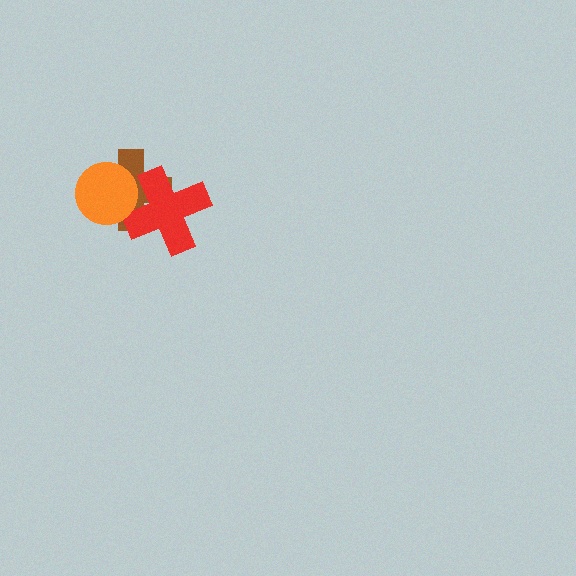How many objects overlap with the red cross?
2 objects overlap with the red cross.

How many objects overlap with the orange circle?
2 objects overlap with the orange circle.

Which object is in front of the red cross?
The orange circle is in front of the red cross.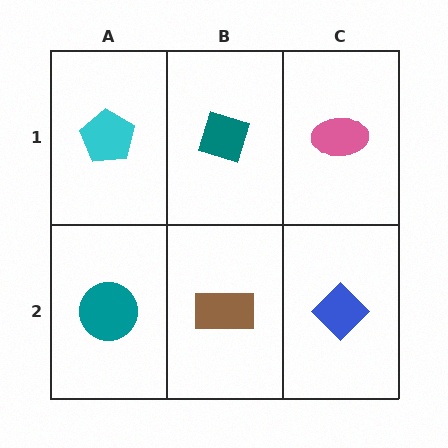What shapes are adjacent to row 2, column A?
A cyan pentagon (row 1, column A), a brown rectangle (row 2, column B).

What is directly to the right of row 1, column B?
A pink ellipse.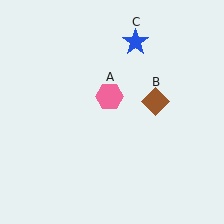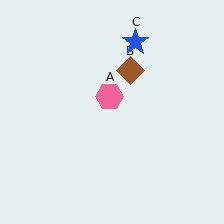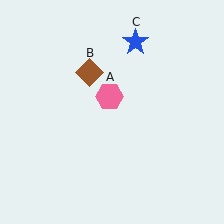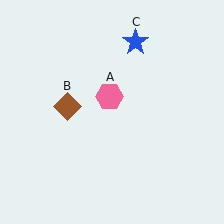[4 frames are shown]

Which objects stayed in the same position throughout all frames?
Pink hexagon (object A) and blue star (object C) remained stationary.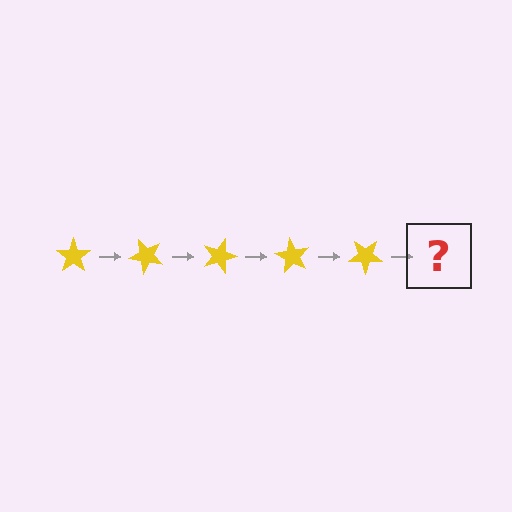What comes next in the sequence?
The next element should be a yellow star rotated 225 degrees.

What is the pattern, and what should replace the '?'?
The pattern is that the star rotates 45 degrees each step. The '?' should be a yellow star rotated 225 degrees.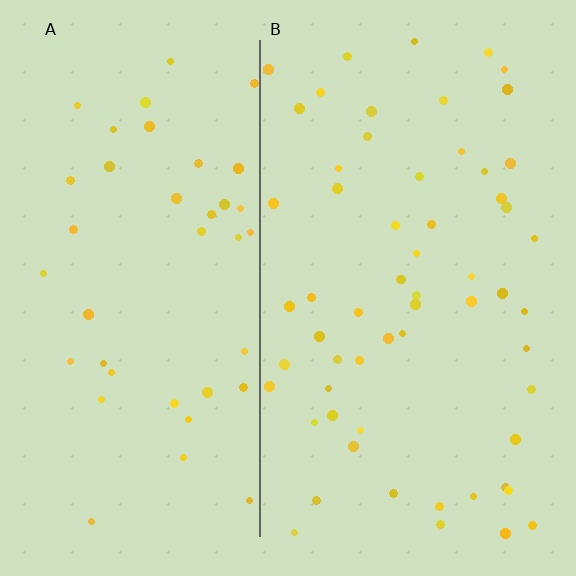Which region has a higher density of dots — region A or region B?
B (the right).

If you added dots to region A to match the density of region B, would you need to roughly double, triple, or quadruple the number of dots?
Approximately double.